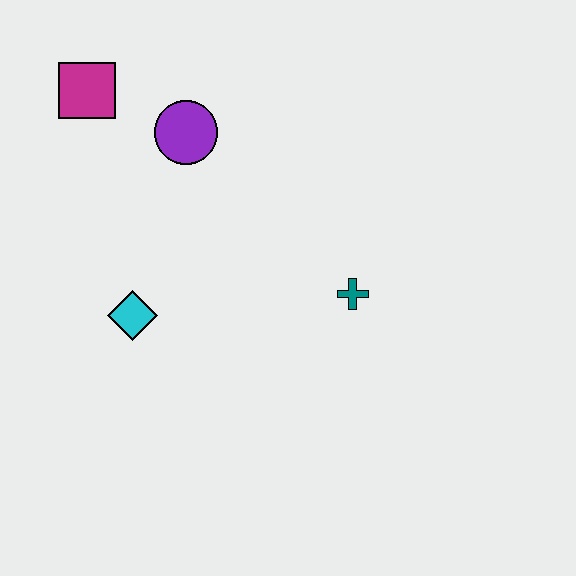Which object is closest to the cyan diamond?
The purple circle is closest to the cyan diamond.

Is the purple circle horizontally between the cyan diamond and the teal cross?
Yes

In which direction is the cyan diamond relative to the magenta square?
The cyan diamond is below the magenta square.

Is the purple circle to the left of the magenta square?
No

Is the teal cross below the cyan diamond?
No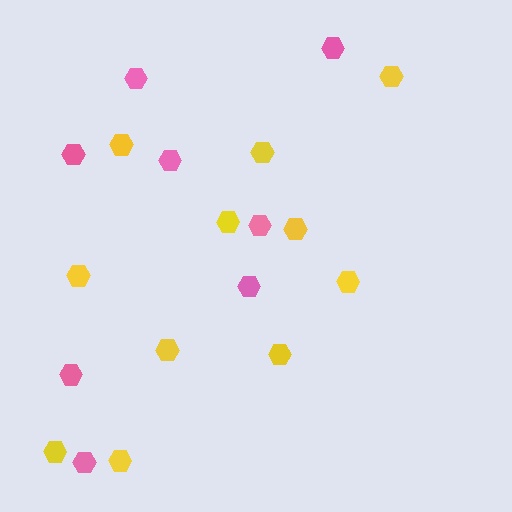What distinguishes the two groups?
There are 2 groups: one group of pink hexagons (8) and one group of yellow hexagons (11).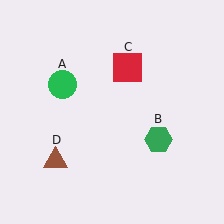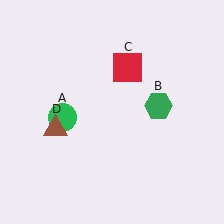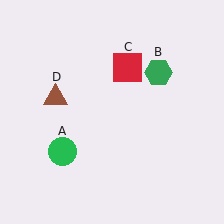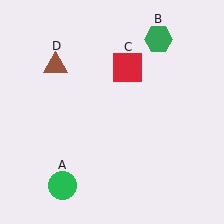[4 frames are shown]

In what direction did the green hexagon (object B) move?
The green hexagon (object B) moved up.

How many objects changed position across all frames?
3 objects changed position: green circle (object A), green hexagon (object B), brown triangle (object D).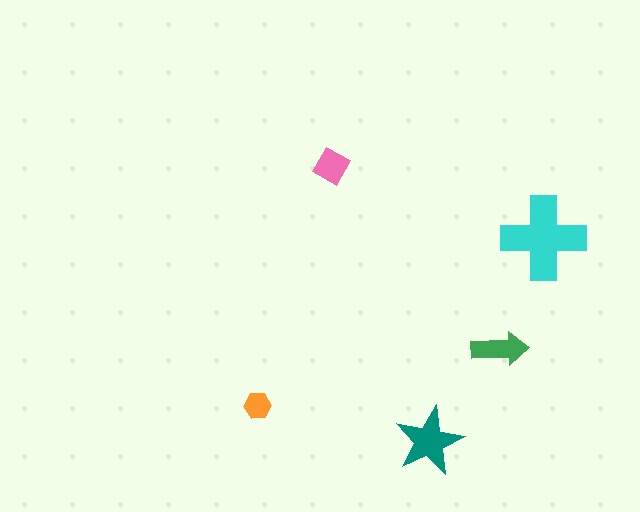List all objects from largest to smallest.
The cyan cross, the teal star, the green arrow, the pink diamond, the orange hexagon.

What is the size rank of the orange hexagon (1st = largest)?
5th.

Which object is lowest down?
The teal star is bottommost.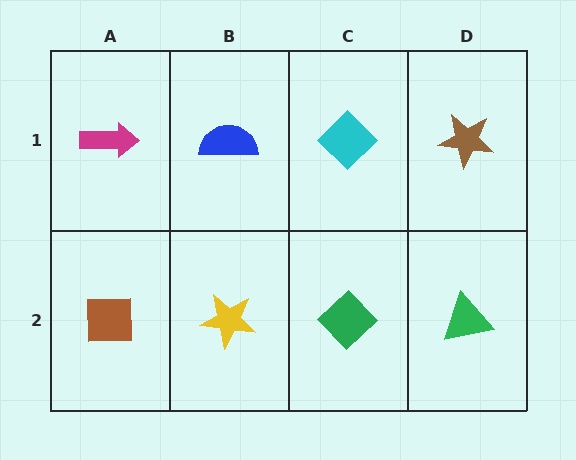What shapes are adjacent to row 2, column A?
A magenta arrow (row 1, column A), a yellow star (row 2, column B).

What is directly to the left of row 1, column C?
A blue semicircle.